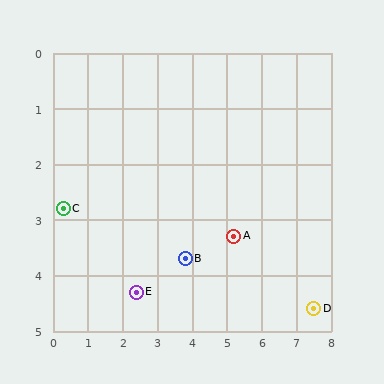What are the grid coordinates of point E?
Point E is at approximately (2.4, 4.3).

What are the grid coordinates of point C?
Point C is at approximately (0.3, 2.8).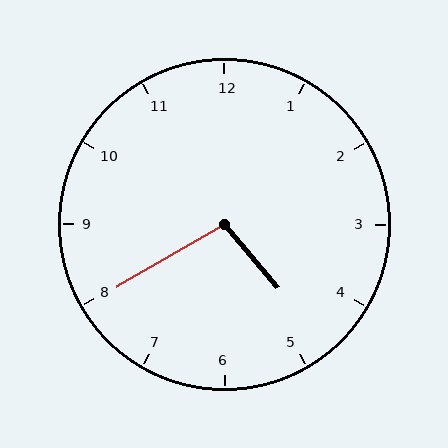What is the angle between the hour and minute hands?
Approximately 100 degrees.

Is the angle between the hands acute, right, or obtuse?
It is obtuse.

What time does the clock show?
4:40.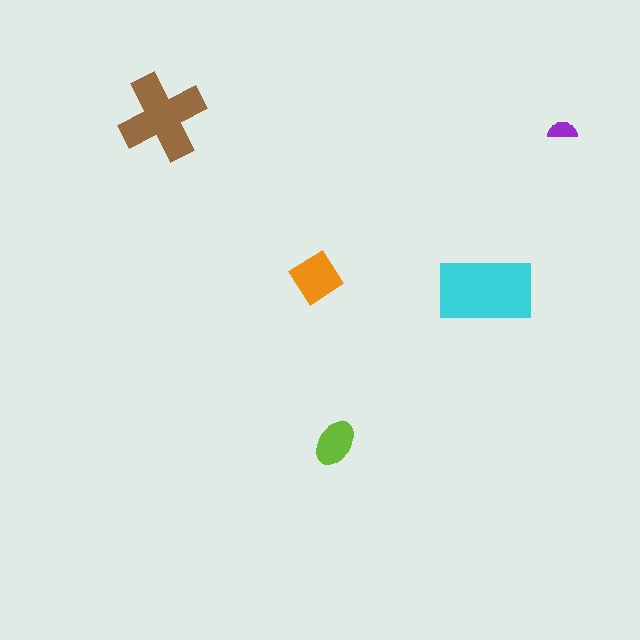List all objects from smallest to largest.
The purple semicircle, the lime ellipse, the orange diamond, the brown cross, the cyan rectangle.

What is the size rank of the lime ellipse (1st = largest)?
4th.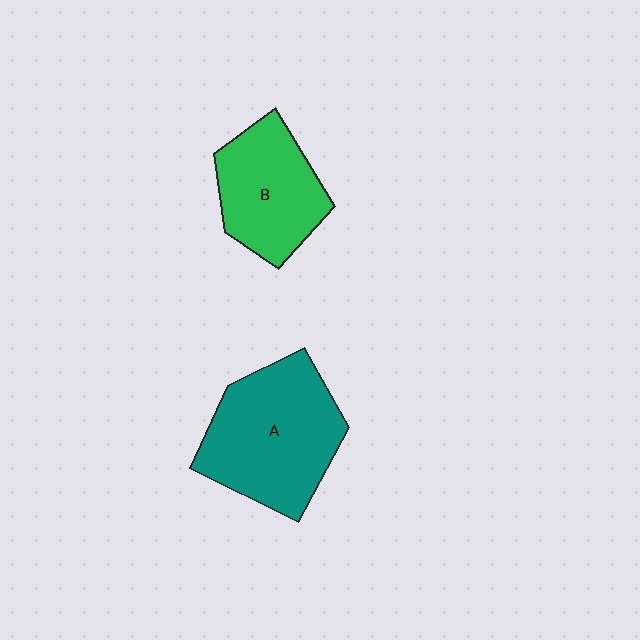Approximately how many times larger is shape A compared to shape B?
Approximately 1.4 times.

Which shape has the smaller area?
Shape B (green).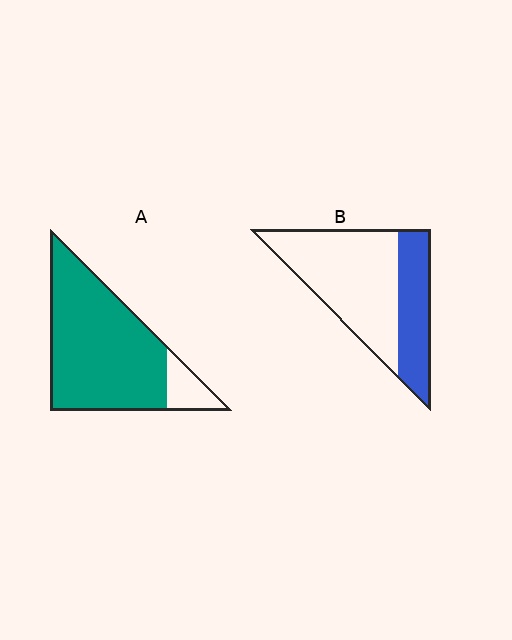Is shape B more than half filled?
No.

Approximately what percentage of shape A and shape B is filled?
A is approximately 85% and B is approximately 35%.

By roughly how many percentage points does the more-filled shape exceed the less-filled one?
By roughly 55 percentage points (A over B).